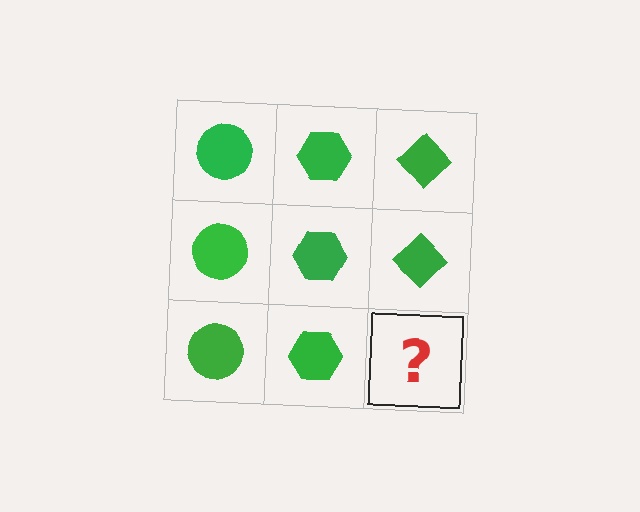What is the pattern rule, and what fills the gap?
The rule is that each column has a consistent shape. The gap should be filled with a green diamond.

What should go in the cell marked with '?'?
The missing cell should contain a green diamond.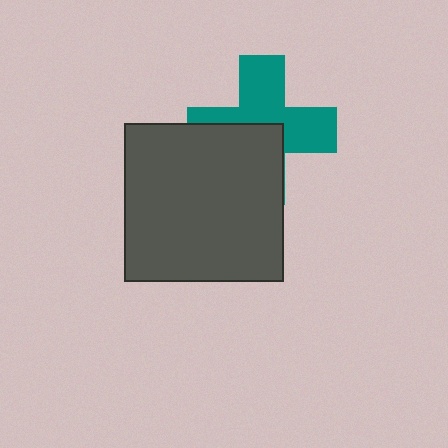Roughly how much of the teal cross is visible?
About half of it is visible (roughly 56%).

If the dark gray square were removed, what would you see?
You would see the complete teal cross.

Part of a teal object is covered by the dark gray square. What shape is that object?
It is a cross.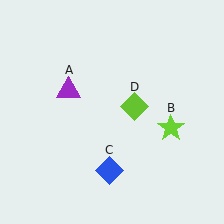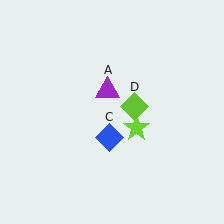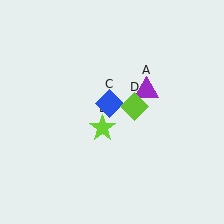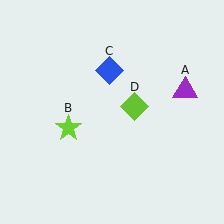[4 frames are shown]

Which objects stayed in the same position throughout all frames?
Lime diamond (object D) remained stationary.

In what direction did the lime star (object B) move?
The lime star (object B) moved left.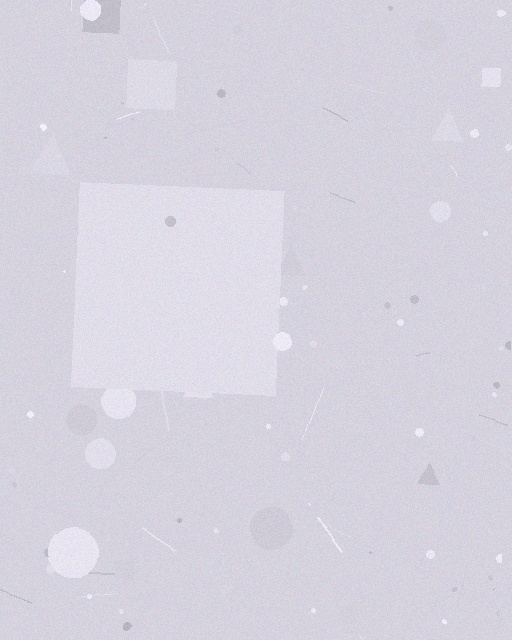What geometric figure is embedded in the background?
A square is embedded in the background.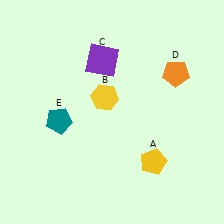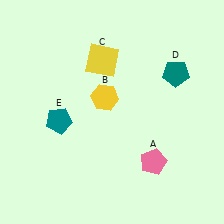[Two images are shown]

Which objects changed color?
A changed from yellow to pink. C changed from purple to yellow. D changed from orange to teal.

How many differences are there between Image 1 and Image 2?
There are 3 differences between the two images.